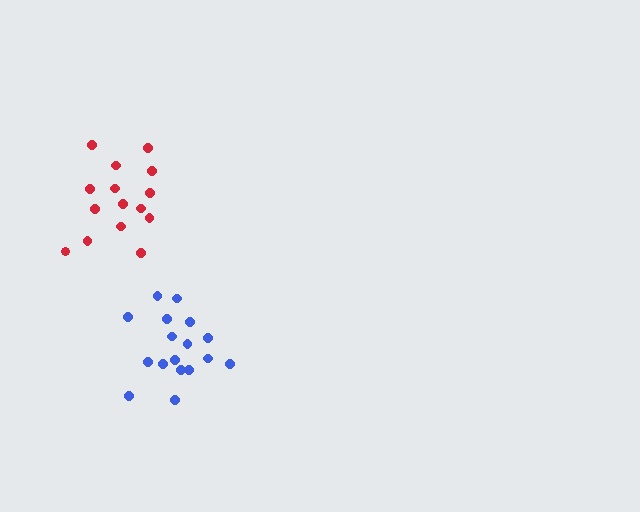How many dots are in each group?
Group 1: 15 dots, Group 2: 17 dots (32 total).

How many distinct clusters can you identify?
There are 2 distinct clusters.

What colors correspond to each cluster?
The clusters are colored: red, blue.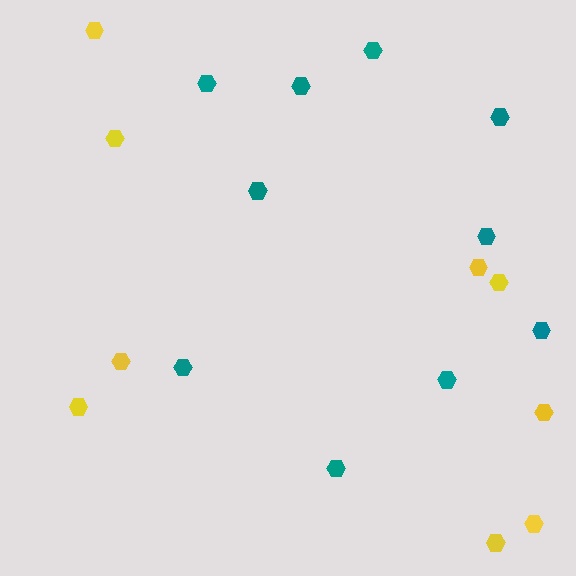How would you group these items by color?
There are 2 groups: one group of teal hexagons (10) and one group of yellow hexagons (9).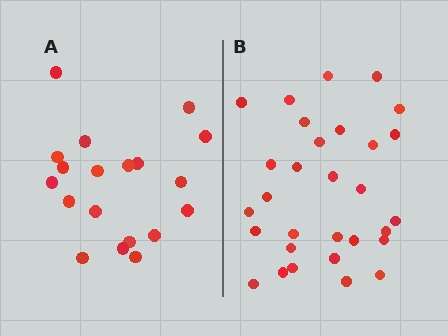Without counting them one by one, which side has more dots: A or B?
Region B (the right region) has more dots.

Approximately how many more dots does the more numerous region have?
Region B has roughly 12 or so more dots than region A.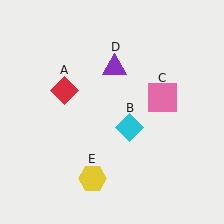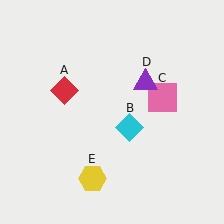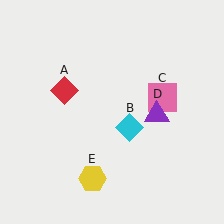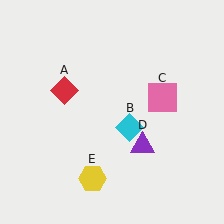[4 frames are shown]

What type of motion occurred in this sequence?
The purple triangle (object D) rotated clockwise around the center of the scene.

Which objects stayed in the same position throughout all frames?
Red diamond (object A) and cyan diamond (object B) and pink square (object C) and yellow hexagon (object E) remained stationary.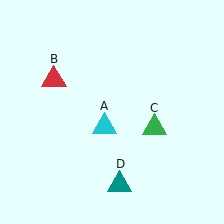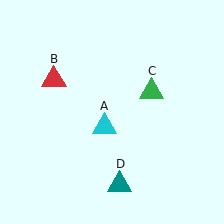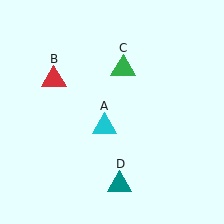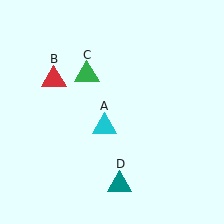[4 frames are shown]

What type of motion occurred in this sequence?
The green triangle (object C) rotated counterclockwise around the center of the scene.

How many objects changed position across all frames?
1 object changed position: green triangle (object C).